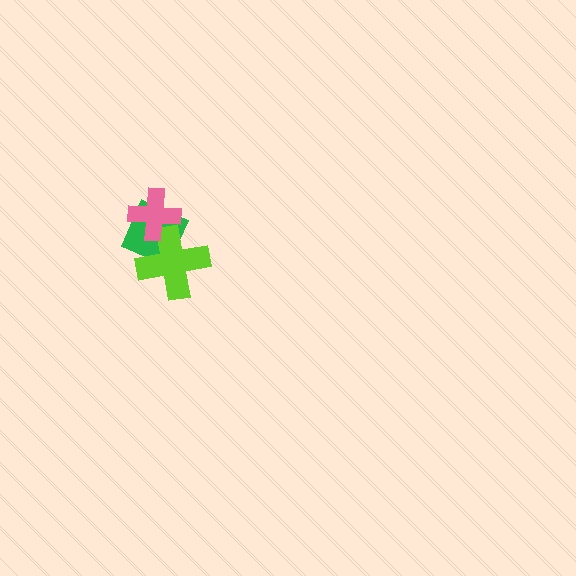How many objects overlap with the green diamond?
2 objects overlap with the green diamond.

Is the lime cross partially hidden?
Yes, it is partially covered by another shape.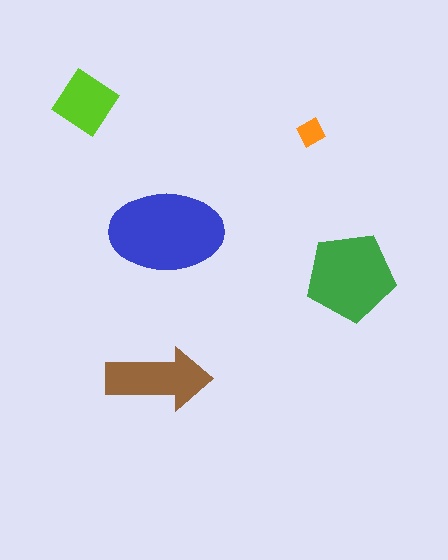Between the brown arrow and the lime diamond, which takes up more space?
The brown arrow.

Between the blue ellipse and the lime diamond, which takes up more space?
The blue ellipse.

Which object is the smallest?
The orange diamond.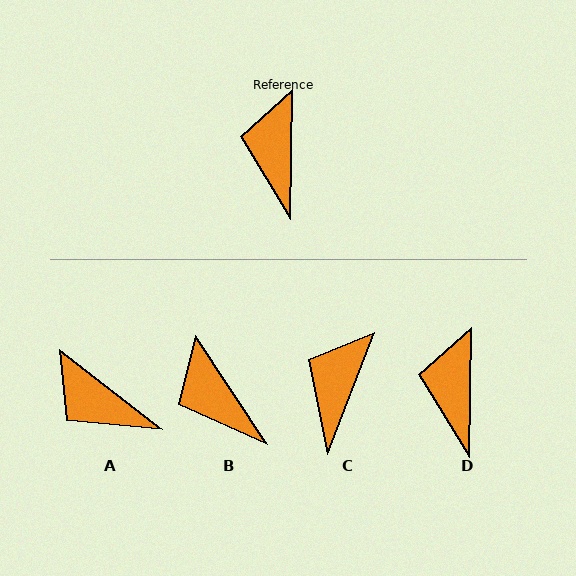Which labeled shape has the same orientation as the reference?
D.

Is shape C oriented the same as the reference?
No, it is off by about 20 degrees.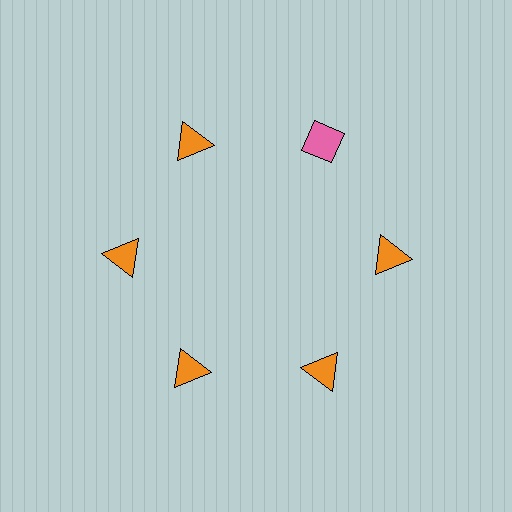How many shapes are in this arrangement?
There are 6 shapes arranged in a ring pattern.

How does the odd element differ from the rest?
It differs in both color (pink instead of orange) and shape (diamond instead of triangle).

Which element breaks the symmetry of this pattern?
The pink diamond at roughly the 1 o'clock position breaks the symmetry. All other shapes are orange triangles.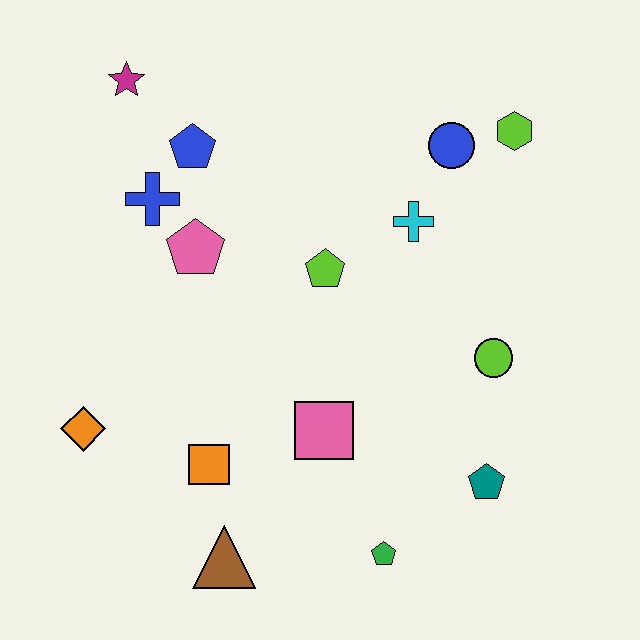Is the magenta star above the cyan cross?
Yes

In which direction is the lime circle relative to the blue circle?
The lime circle is below the blue circle.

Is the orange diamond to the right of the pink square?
No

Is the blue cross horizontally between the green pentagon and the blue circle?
No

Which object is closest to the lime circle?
The teal pentagon is closest to the lime circle.